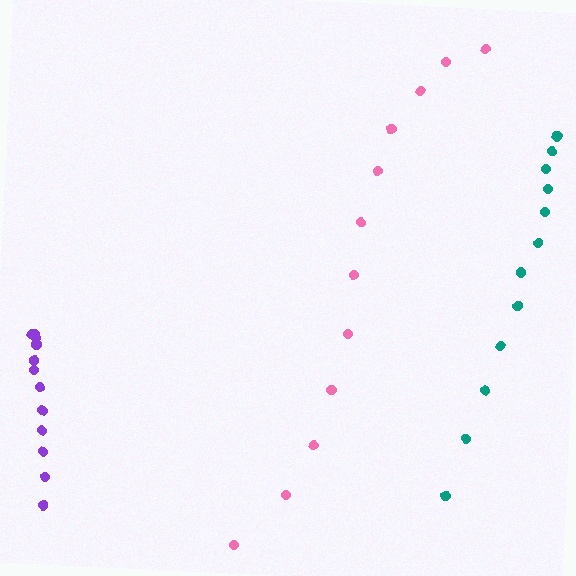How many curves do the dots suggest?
There are 3 distinct paths.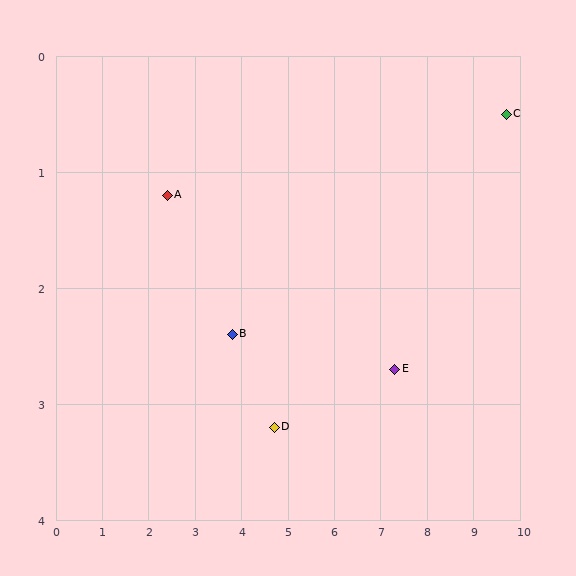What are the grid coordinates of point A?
Point A is at approximately (2.4, 1.2).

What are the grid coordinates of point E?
Point E is at approximately (7.3, 2.7).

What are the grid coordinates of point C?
Point C is at approximately (9.7, 0.5).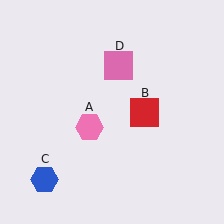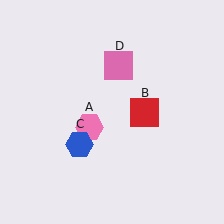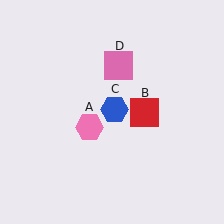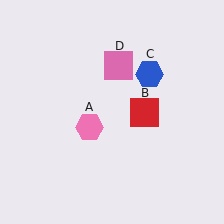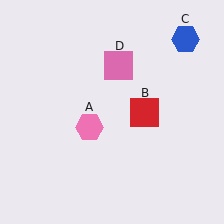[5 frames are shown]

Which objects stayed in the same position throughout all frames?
Pink hexagon (object A) and red square (object B) and pink square (object D) remained stationary.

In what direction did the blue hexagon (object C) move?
The blue hexagon (object C) moved up and to the right.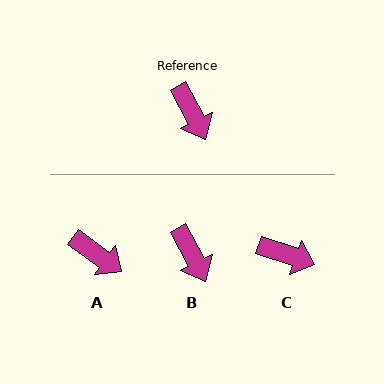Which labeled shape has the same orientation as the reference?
B.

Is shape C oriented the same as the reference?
No, it is off by about 43 degrees.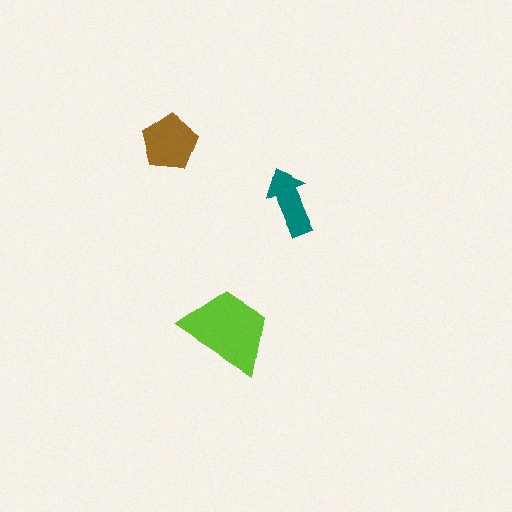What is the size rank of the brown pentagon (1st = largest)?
2nd.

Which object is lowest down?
The lime trapezoid is bottommost.